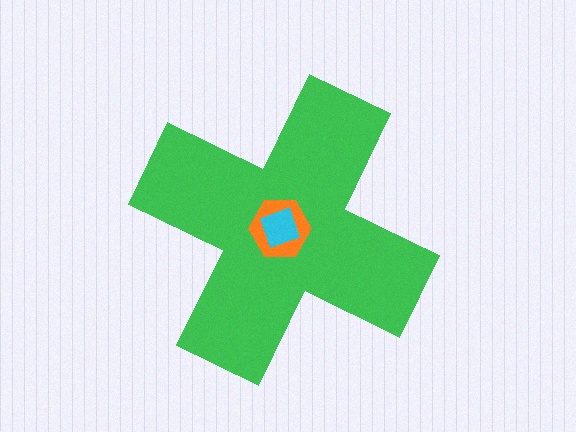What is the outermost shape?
The green cross.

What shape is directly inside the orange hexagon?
The cyan diamond.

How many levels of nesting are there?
3.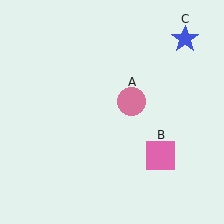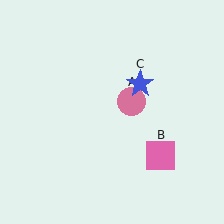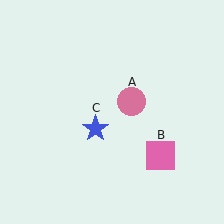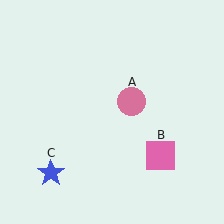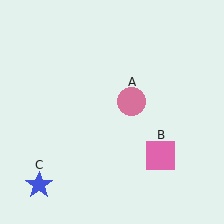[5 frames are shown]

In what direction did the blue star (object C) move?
The blue star (object C) moved down and to the left.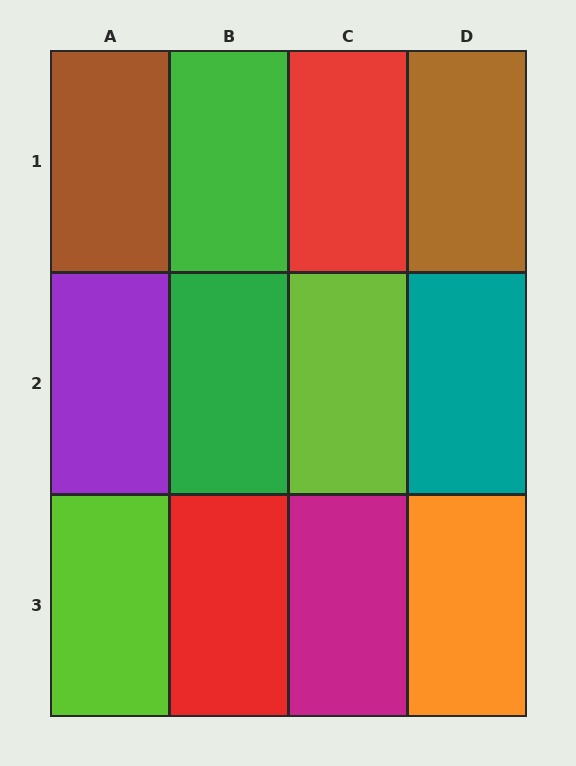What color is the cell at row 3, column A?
Lime.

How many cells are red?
2 cells are red.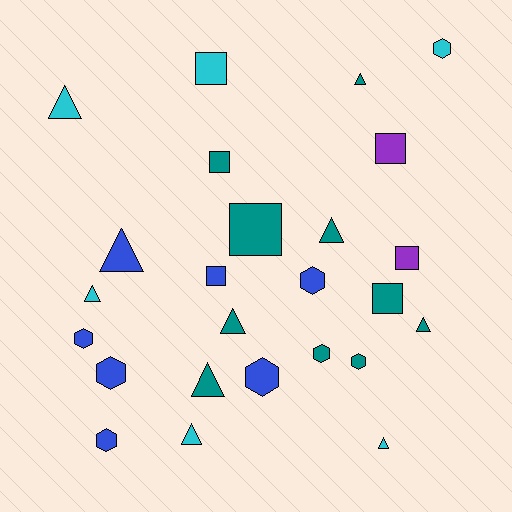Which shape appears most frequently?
Triangle, with 10 objects.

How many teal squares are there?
There are 3 teal squares.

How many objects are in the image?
There are 25 objects.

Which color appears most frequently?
Teal, with 10 objects.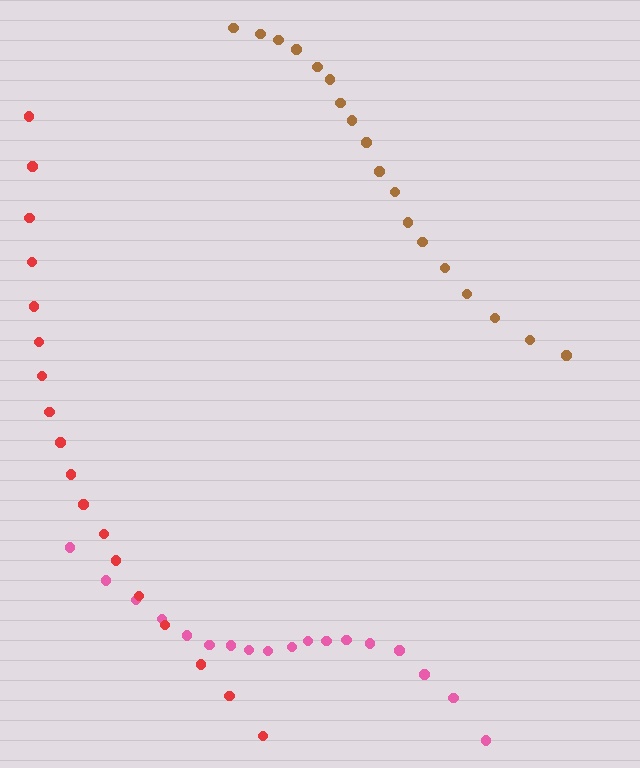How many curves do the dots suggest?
There are 3 distinct paths.